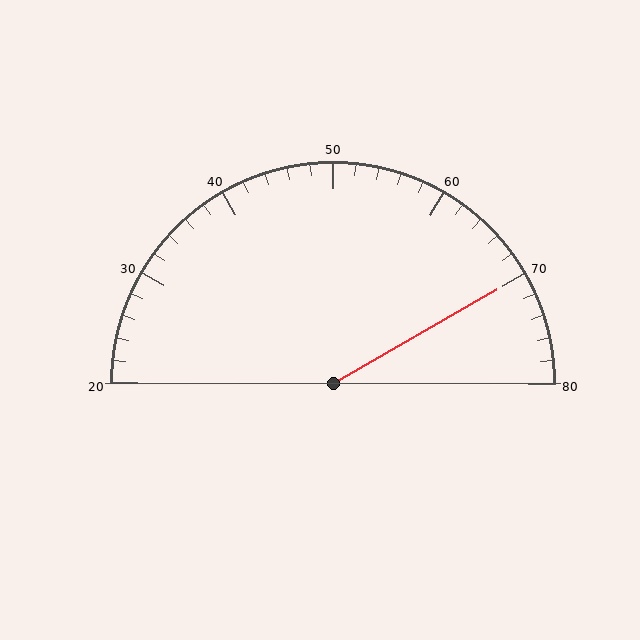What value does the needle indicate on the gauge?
The needle indicates approximately 70.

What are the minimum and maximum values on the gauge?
The gauge ranges from 20 to 80.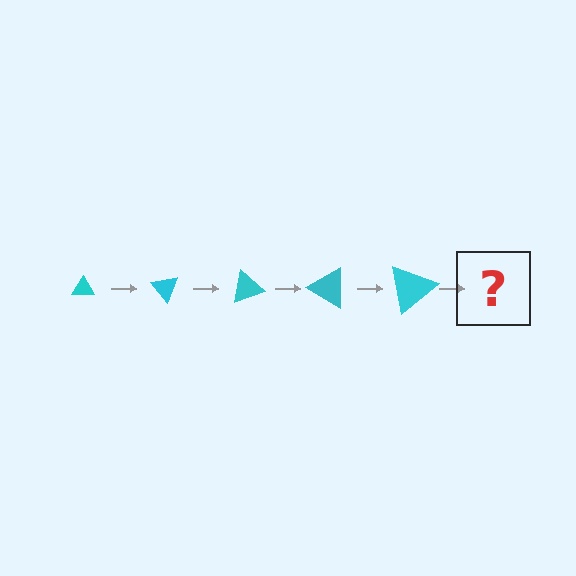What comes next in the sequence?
The next element should be a triangle, larger than the previous one and rotated 250 degrees from the start.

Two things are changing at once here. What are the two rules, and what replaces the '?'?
The two rules are that the triangle grows larger each step and it rotates 50 degrees each step. The '?' should be a triangle, larger than the previous one and rotated 250 degrees from the start.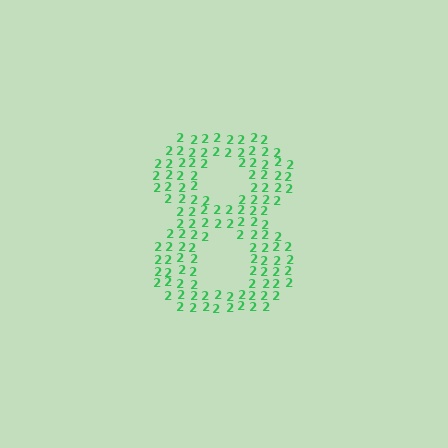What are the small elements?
The small elements are digit 2's.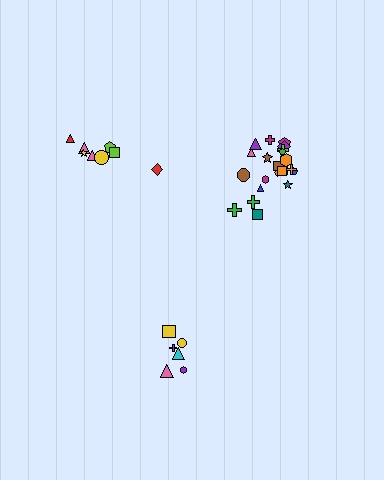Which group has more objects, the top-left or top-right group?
The top-right group.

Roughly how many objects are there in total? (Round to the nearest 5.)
Roughly 35 objects in total.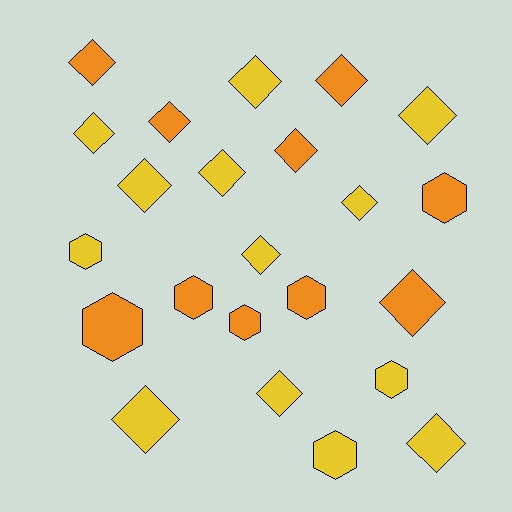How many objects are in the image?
There are 23 objects.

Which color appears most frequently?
Yellow, with 13 objects.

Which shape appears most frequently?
Diamond, with 15 objects.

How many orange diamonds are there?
There are 5 orange diamonds.